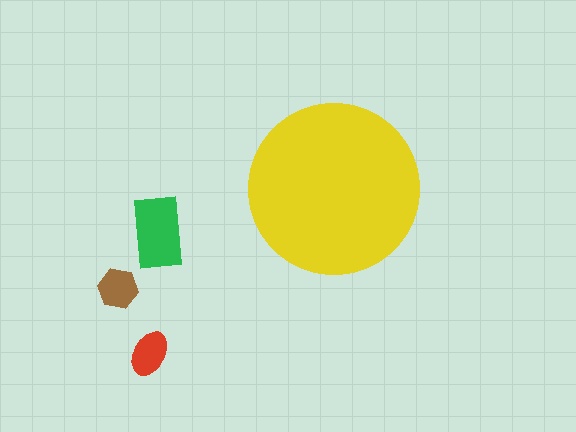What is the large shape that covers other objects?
A yellow circle.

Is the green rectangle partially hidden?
No, the green rectangle is fully visible.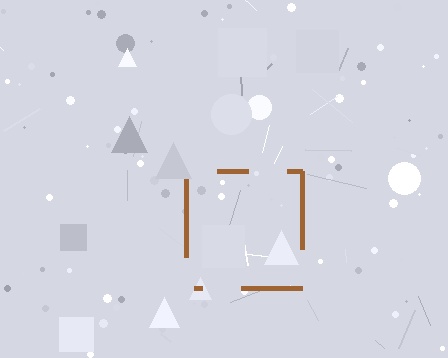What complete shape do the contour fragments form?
The contour fragments form a square.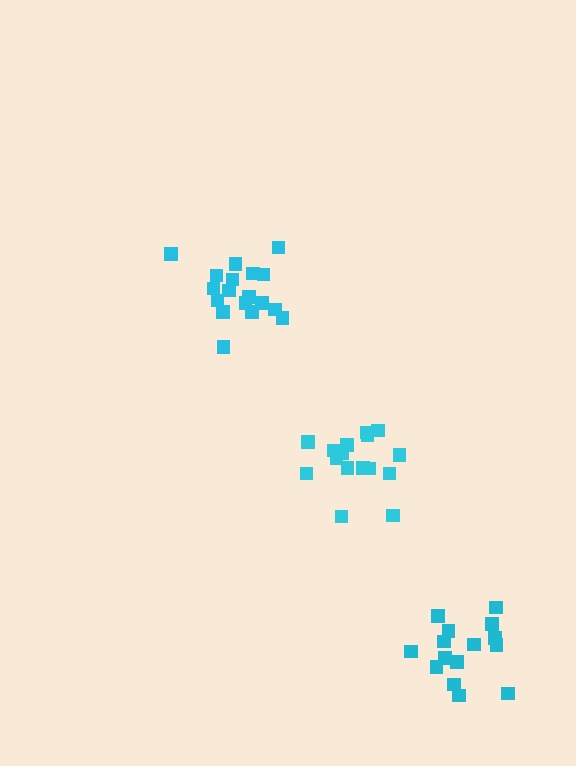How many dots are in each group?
Group 1: 17 dots, Group 2: 18 dots, Group 3: 15 dots (50 total).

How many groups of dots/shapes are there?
There are 3 groups.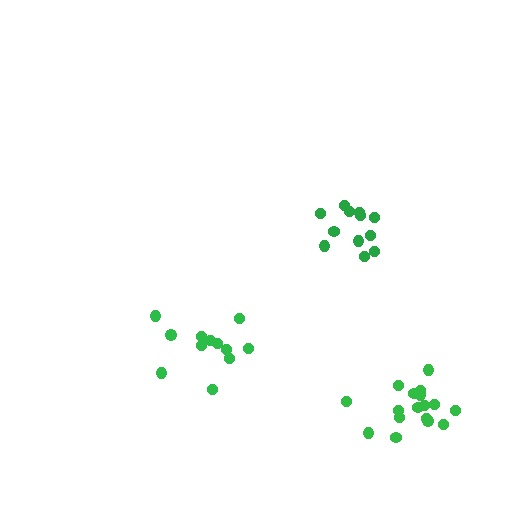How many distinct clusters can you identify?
There are 3 distinct clusters.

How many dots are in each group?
Group 1: 12 dots, Group 2: 17 dots, Group 3: 12 dots (41 total).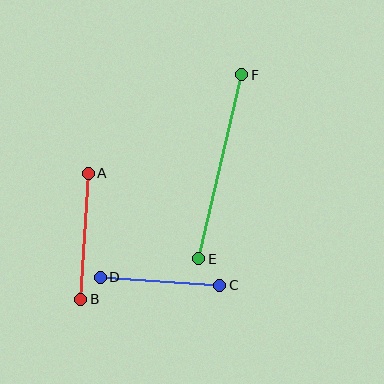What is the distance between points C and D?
The distance is approximately 120 pixels.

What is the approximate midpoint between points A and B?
The midpoint is at approximately (85, 236) pixels.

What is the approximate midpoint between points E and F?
The midpoint is at approximately (220, 167) pixels.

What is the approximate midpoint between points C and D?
The midpoint is at approximately (160, 281) pixels.